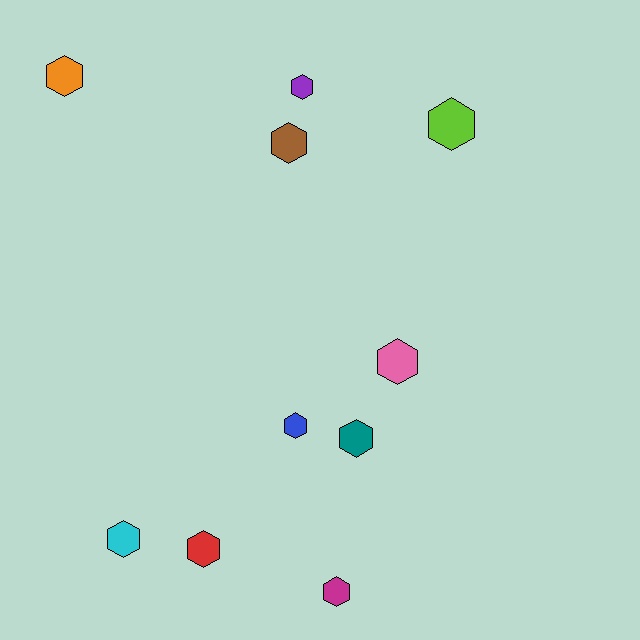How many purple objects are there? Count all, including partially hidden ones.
There is 1 purple object.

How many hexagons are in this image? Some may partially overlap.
There are 10 hexagons.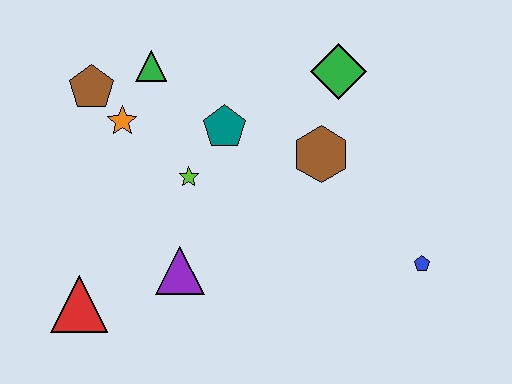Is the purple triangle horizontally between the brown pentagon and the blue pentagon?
Yes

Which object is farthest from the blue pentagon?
The brown pentagon is farthest from the blue pentagon.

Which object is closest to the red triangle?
The purple triangle is closest to the red triangle.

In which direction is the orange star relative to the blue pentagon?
The orange star is to the left of the blue pentagon.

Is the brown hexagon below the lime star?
No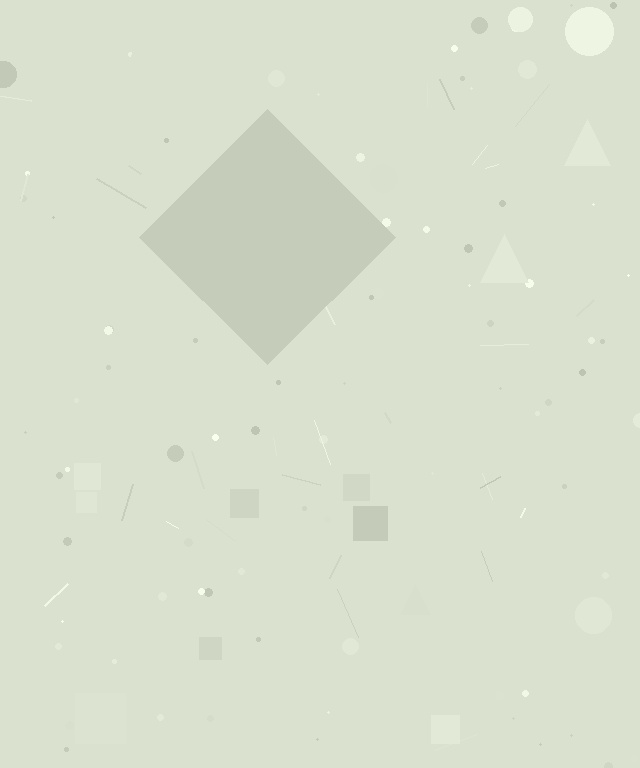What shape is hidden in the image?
A diamond is hidden in the image.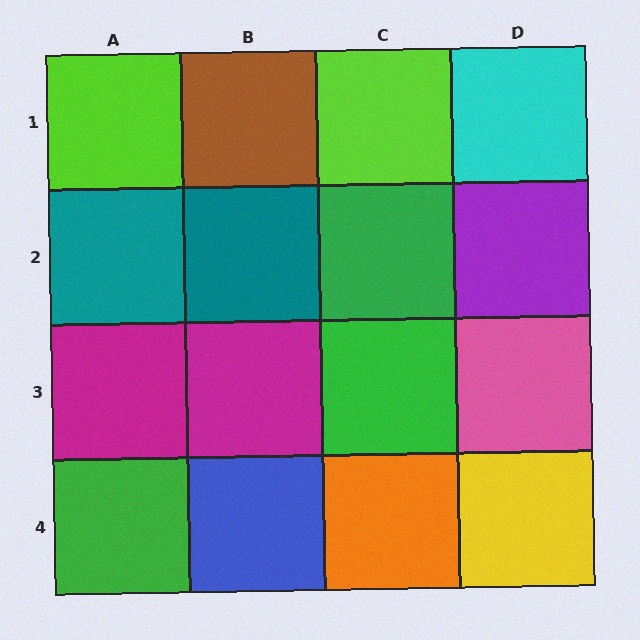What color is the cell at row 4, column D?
Yellow.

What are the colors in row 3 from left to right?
Magenta, magenta, green, pink.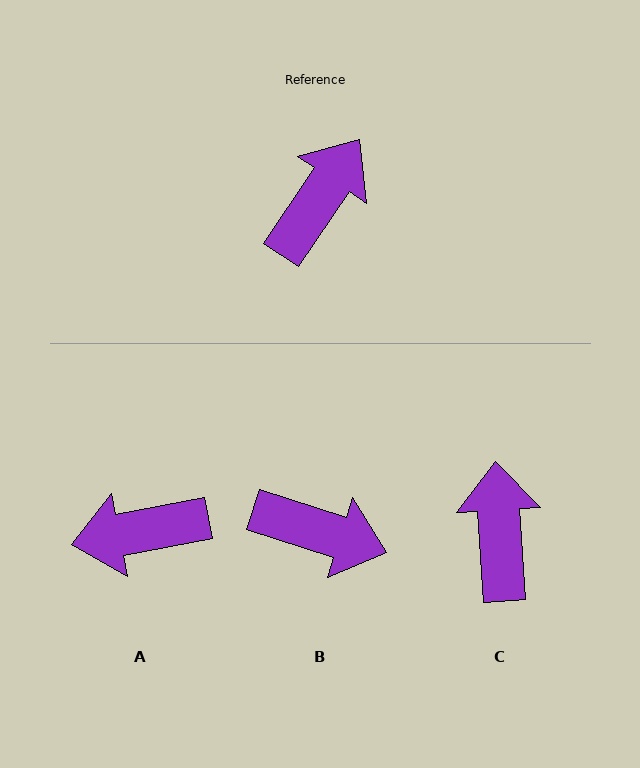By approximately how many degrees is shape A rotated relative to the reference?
Approximately 135 degrees counter-clockwise.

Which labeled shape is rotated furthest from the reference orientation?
A, about 135 degrees away.